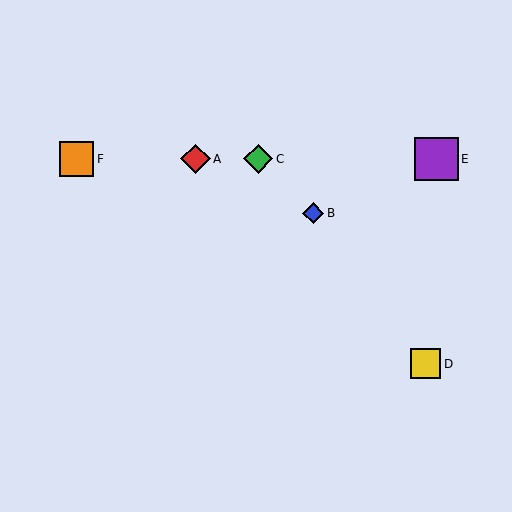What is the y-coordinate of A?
Object A is at y≈159.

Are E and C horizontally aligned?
Yes, both are at y≈159.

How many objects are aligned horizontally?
4 objects (A, C, E, F) are aligned horizontally.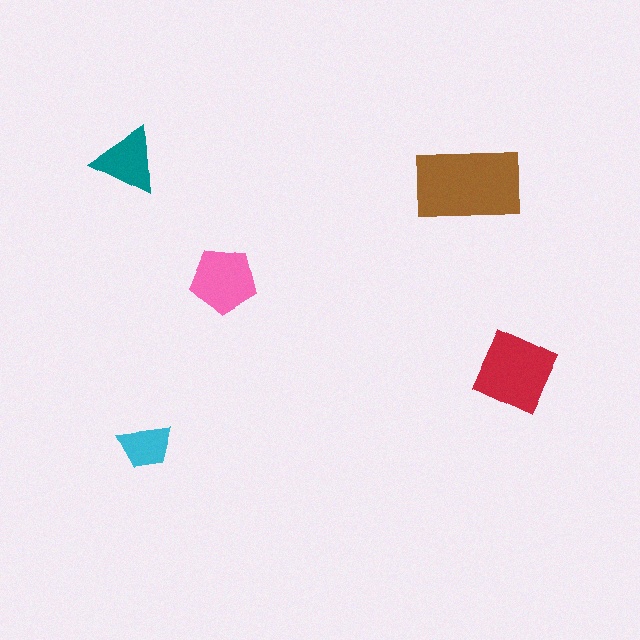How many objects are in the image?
There are 5 objects in the image.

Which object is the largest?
The brown rectangle.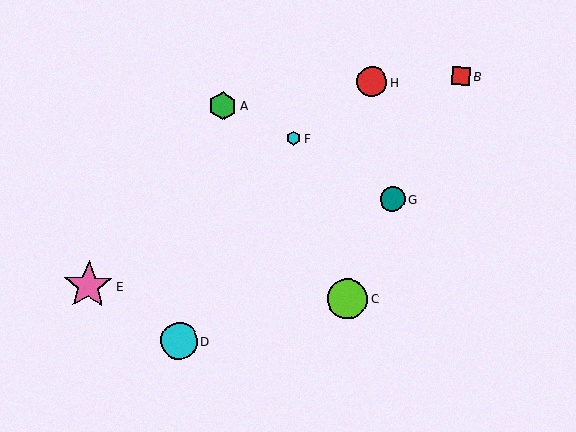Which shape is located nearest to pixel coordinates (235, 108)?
The green hexagon (labeled A) at (223, 106) is nearest to that location.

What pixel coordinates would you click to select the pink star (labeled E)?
Click at (88, 285) to select the pink star E.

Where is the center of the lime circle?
The center of the lime circle is at (348, 299).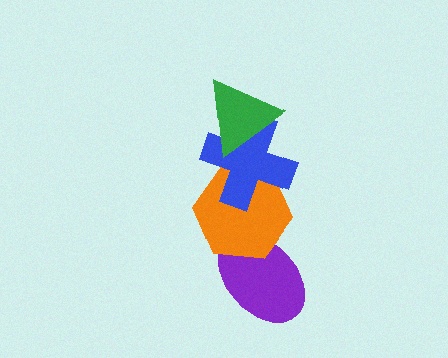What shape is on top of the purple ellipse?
The orange hexagon is on top of the purple ellipse.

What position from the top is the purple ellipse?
The purple ellipse is 4th from the top.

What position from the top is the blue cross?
The blue cross is 2nd from the top.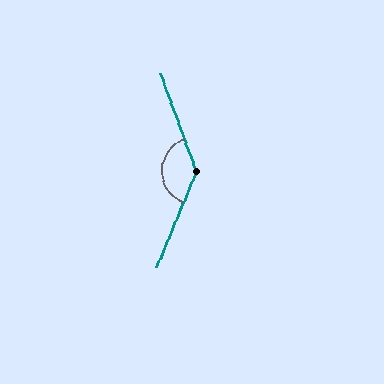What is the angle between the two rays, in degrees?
Approximately 137 degrees.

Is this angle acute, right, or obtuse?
It is obtuse.